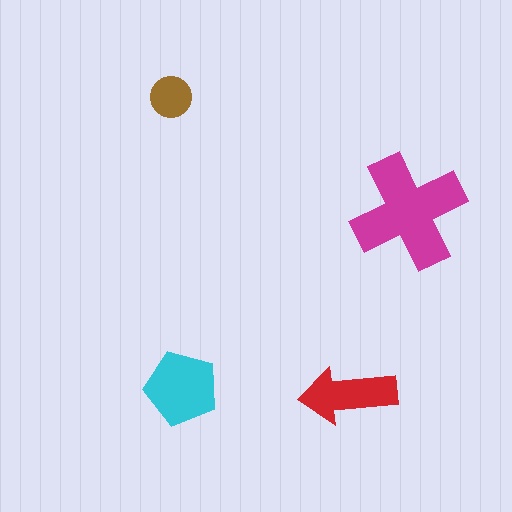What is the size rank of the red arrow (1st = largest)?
3rd.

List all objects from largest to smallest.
The magenta cross, the cyan pentagon, the red arrow, the brown circle.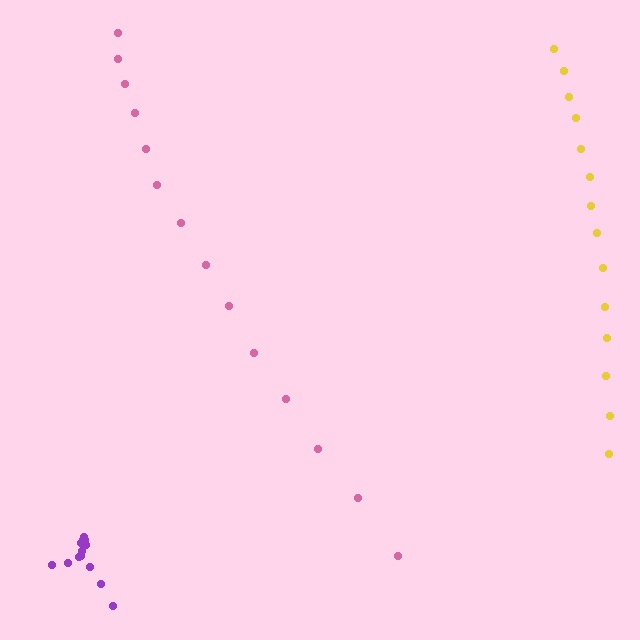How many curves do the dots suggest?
There are 3 distinct paths.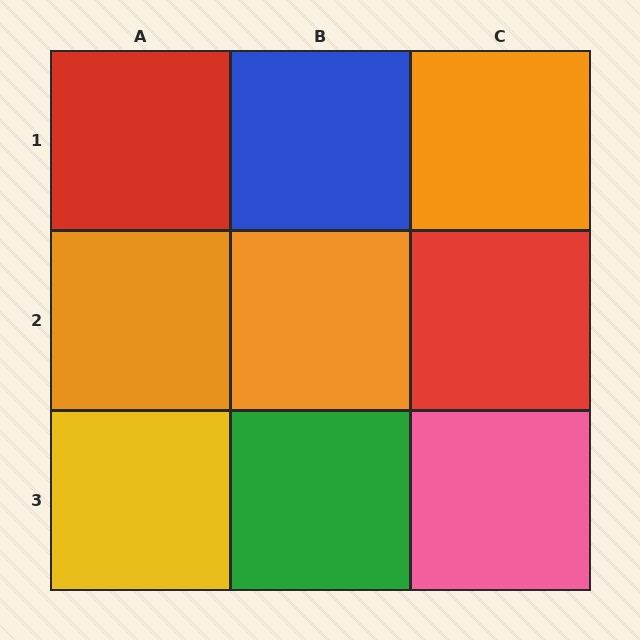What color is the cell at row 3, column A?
Yellow.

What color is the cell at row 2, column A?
Orange.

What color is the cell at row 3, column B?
Green.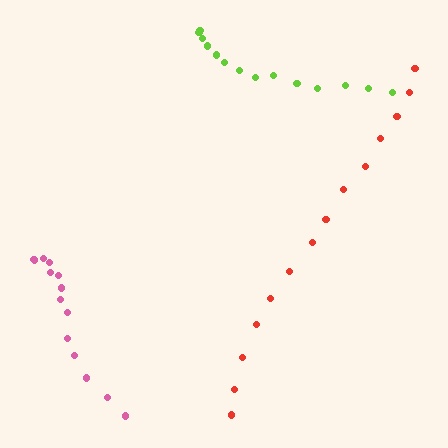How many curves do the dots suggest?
There are 3 distinct paths.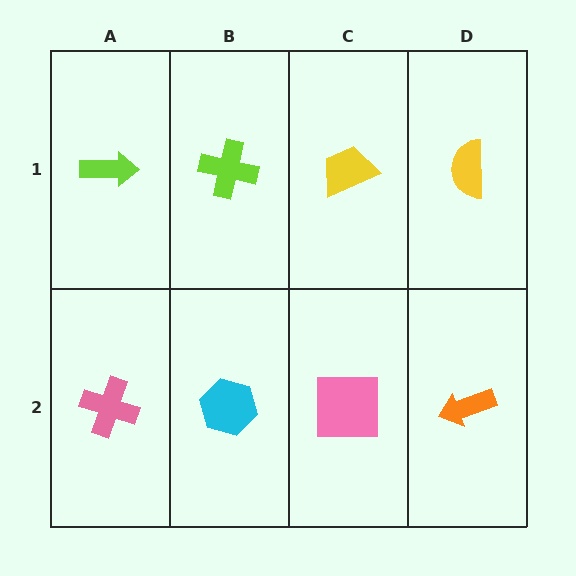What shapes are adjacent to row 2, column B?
A lime cross (row 1, column B), a pink cross (row 2, column A), a pink square (row 2, column C).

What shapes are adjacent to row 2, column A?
A lime arrow (row 1, column A), a cyan hexagon (row 2, column B).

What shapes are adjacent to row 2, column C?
A yellow trapezoid (row 1, column C), a cyan hexagon (row 2, column B), an orange arrow (row 2, column D).